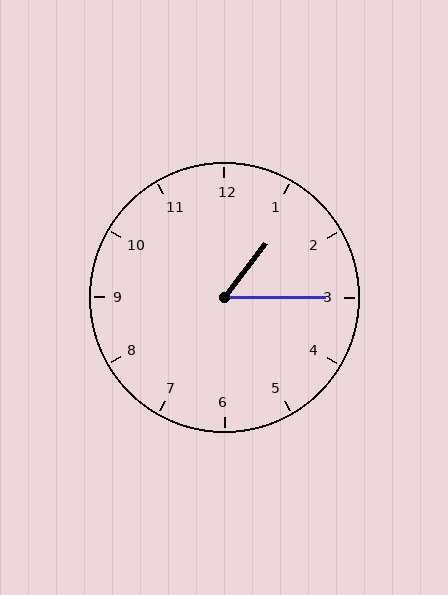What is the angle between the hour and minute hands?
Approximately 52 degrees.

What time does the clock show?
1:15.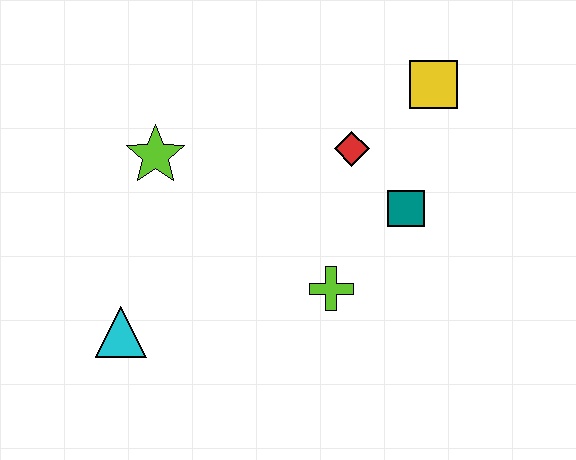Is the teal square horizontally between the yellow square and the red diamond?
Yes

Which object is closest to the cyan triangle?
The lime star is closest to the cyan triangle.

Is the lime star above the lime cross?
Yes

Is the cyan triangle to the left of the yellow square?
Yes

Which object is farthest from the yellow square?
The cyan triangle is farthest from the yellow square.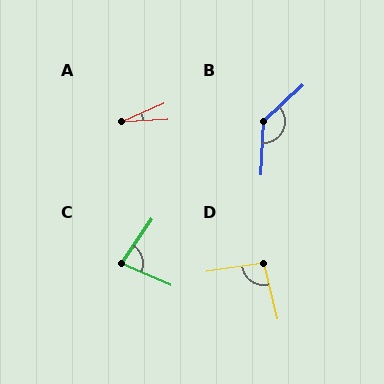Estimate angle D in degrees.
Approximately 95 degrees.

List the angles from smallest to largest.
A (21°), C (79°), D (95°), B (136°).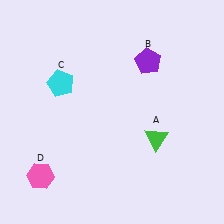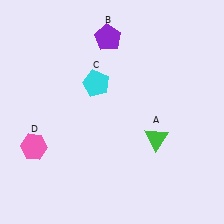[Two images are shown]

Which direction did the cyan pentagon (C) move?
The cyan pentagon (C) moved right.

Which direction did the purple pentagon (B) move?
The purple pentagon (B) moved left.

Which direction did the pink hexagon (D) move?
The pink hexagon (D) moved up.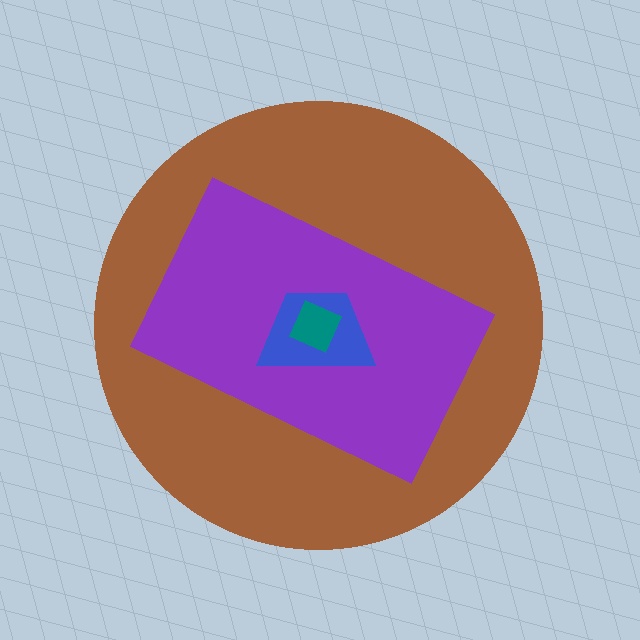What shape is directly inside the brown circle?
The purple rectangle.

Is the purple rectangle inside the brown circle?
Yes.